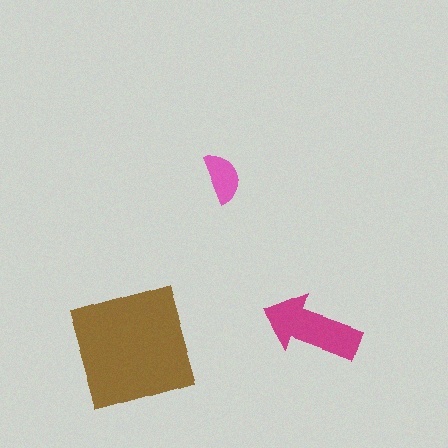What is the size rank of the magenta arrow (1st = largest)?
2nd.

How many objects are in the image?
There are 3 objects in the image.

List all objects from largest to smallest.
The brown square, the magenta arrow, the pink semicircle.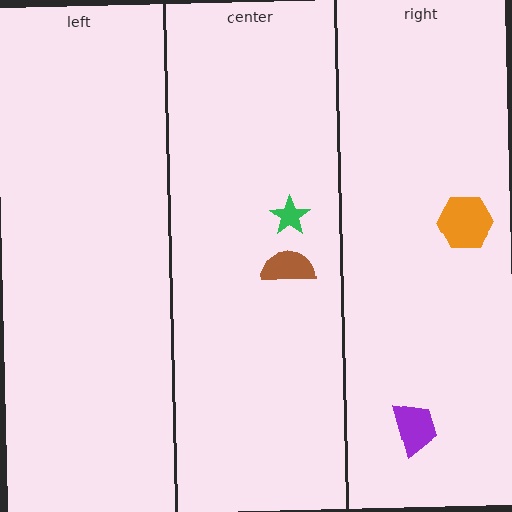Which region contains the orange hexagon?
The right region.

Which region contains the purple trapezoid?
The right region.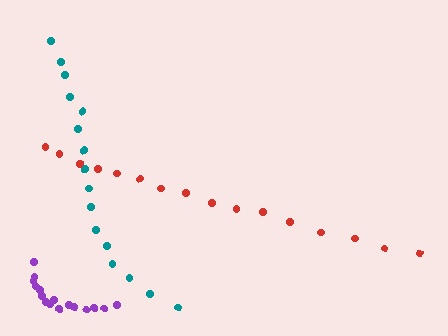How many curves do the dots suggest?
There are 3 distinct paths.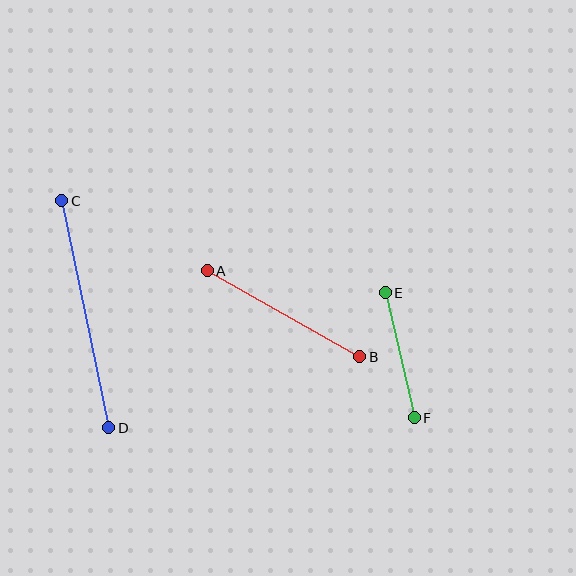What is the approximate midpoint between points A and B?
The midpoint is at approximately (283, 314) pixels.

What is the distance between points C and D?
The distance is approximately 232 pixels.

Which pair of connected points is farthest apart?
Points C and D are farthest apart.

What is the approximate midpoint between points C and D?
The midpoint is at approximately (85, 314) pixels.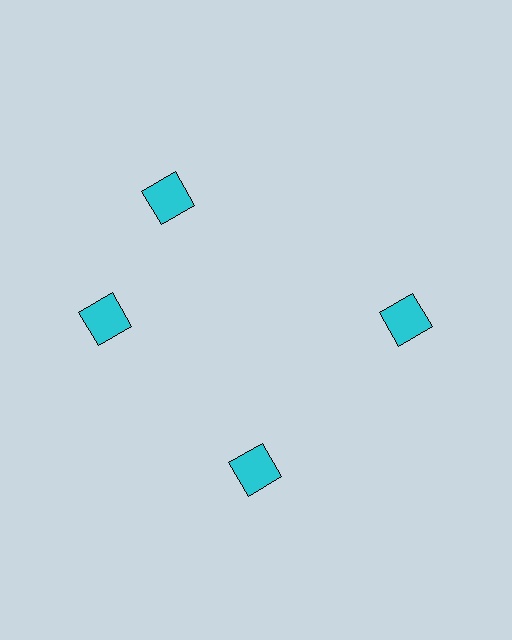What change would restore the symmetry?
The symmetry would be restored by rotating it back into even spacing with its neighbors so that all 4 squares sit at equal angles and equal distance from the center.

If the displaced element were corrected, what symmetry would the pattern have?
It would have 4-fold rotational symmetry — the pattern would map onto itself every 90 degrees.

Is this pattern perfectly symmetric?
No. The 4 cyan squares are arranged in a ring, but one element near the 12 o'clock position is rotated out of alignment along the ring, breaking the 4-fold rotational symmetry.